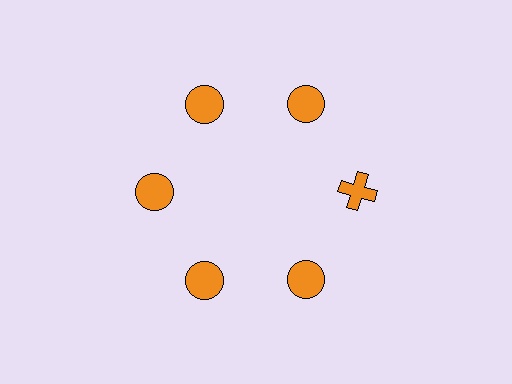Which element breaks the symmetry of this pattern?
The orange cross at roughly the 3 o'clock position breaks the symmetry. All other shapes are orange circles.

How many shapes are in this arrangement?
There are 6 shapes arranged in a ring pattern.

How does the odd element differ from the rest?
It has a different shape: cross instead of circle.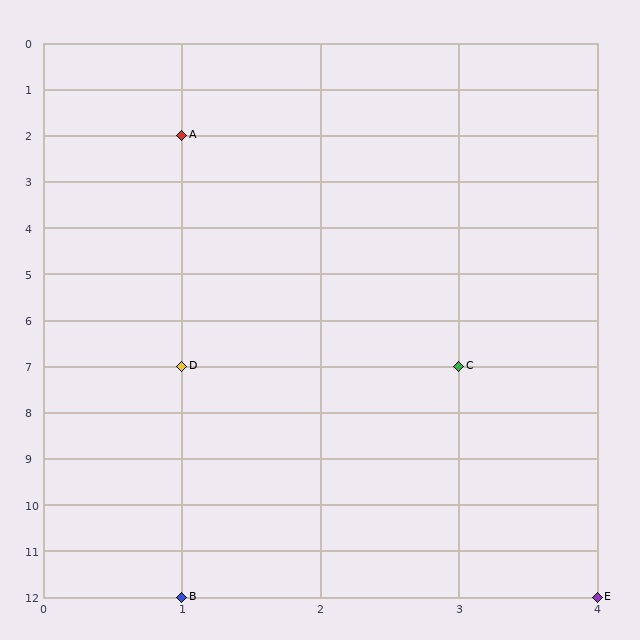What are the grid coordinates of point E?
Point E is at grid coordinates (4, 12).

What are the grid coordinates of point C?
Point C is at grid coordinates (3, 7).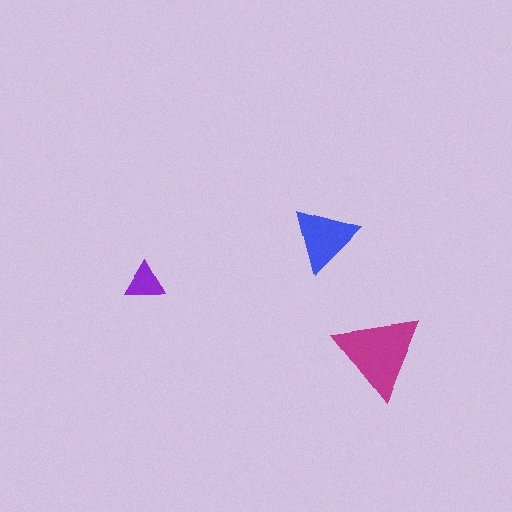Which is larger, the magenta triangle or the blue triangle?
The magenta one.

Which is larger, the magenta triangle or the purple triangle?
The magenta one.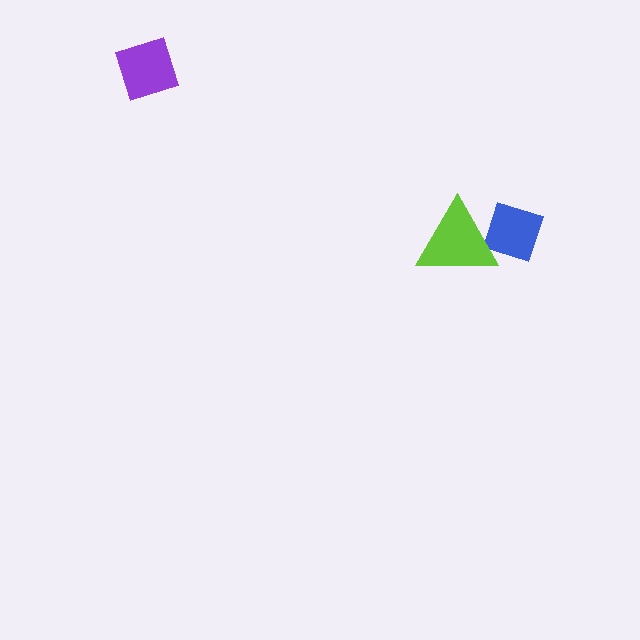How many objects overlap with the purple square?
0 objects overlap with the purple square.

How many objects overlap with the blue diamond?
1 object overlaps with the blue diamond.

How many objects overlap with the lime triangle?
1 object overlaps with the lime triangle.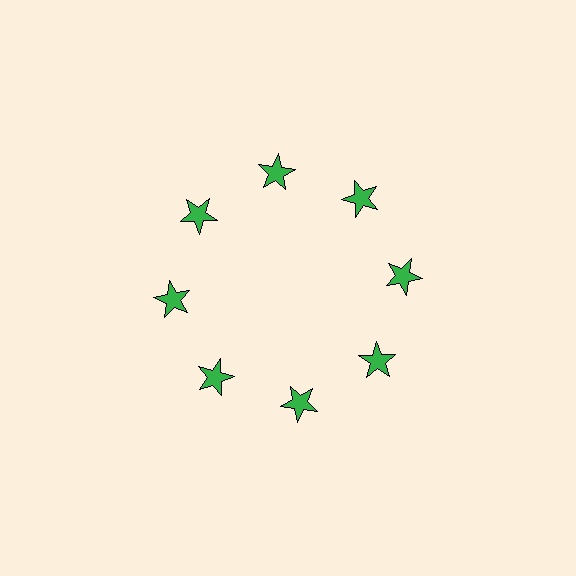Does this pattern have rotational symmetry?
Yes, this pattern has 8-fold rotational symmetry. It looks the same after rotating 45 degrees around the center.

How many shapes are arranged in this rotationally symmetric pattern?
There are 8 shapes, arranged in 8 groups of 1.